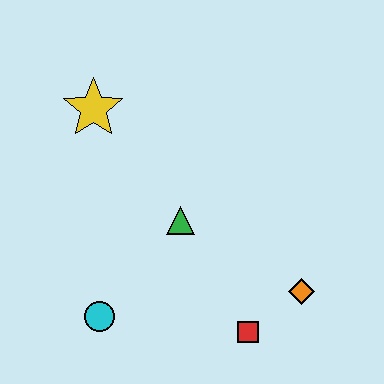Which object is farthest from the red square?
The yellow star is farthest from the red square.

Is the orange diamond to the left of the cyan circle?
No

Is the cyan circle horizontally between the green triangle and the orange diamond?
No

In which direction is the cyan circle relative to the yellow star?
The cyan circle is below the yellow star.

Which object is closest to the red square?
The orange diamond is closest to the red square.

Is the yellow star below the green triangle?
No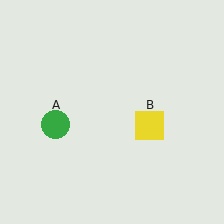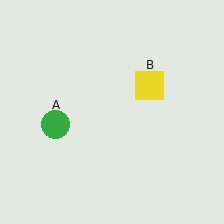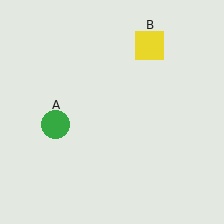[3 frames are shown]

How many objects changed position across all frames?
1 object changed position: yellow square (object B).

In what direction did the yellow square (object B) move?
The yellow square (object B) moved up.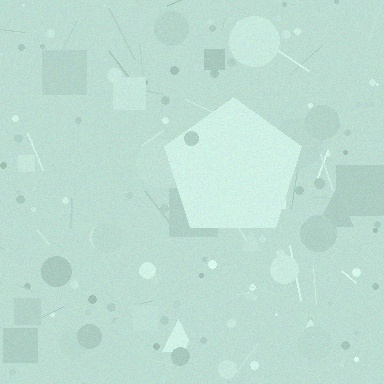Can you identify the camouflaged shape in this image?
The camouflaged shape is a pentagon.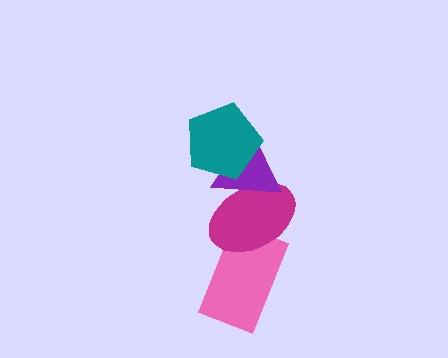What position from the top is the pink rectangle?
The pink rectangle is 4th from the top.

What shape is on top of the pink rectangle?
The magenta ellipse is on top of the pink rectangle.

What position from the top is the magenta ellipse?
The magenta ellipse is 3rd from the top.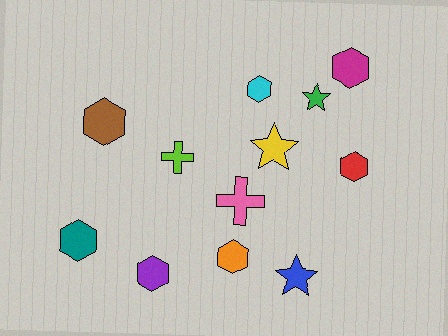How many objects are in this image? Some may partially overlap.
There are 12 objects.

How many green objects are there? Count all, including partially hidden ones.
There is 1 green object.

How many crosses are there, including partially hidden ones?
There are 2 crosses.